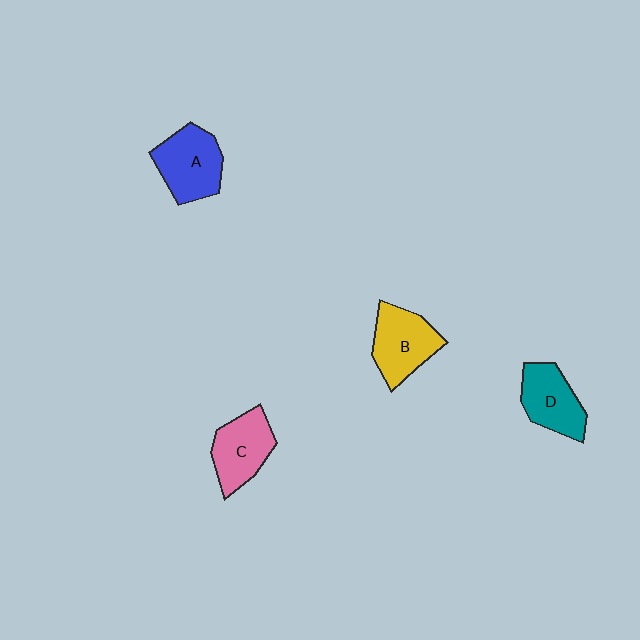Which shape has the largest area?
Shape A (blue).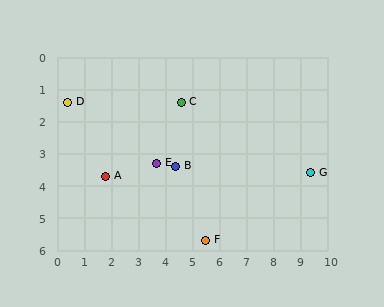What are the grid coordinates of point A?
Point A is at approximately (1.8, 3.7).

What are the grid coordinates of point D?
Point D is at approximately (0.4, 1.4).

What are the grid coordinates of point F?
Point F is at approximately (5.5, 5.7).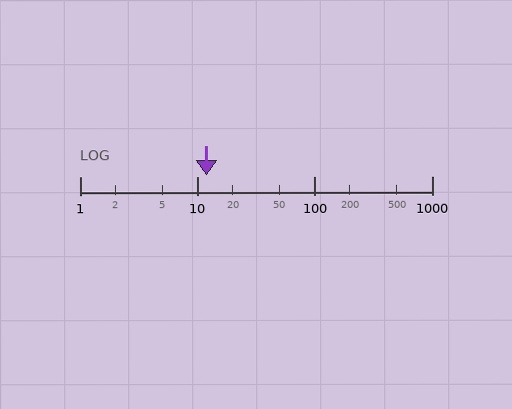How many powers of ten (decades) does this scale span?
The scale spans 3 decades, from 1 to 1000.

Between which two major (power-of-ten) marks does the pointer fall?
The pointer is between 10 and 100.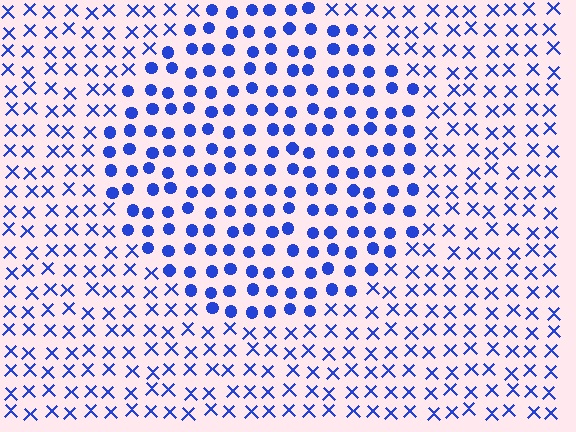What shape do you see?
I see a circle.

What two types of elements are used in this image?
The image uses circles inside the circle region and X marks outside it.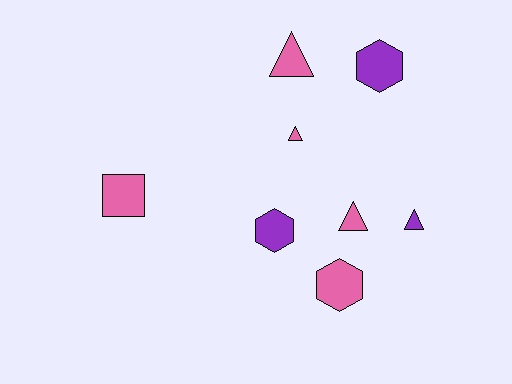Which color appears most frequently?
Pink, with 5 objects.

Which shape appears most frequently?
Triangle, with 4 objects.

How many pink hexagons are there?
There is 1 pink hexagon.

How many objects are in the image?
There are 8 objects.